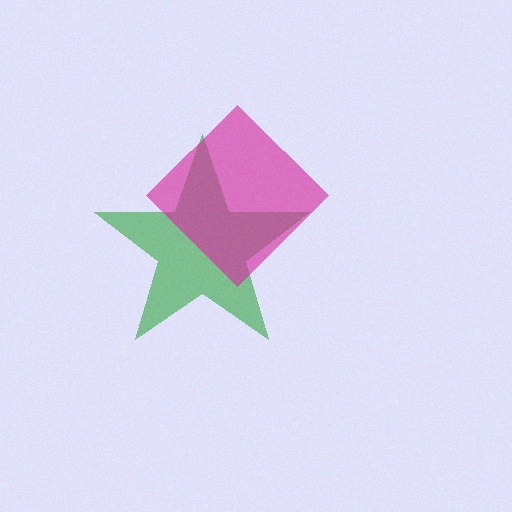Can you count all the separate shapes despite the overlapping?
Yes, there are 2 separate shapes.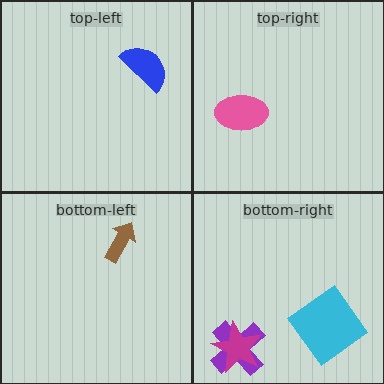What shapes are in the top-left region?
The blue semicircle.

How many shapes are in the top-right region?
1.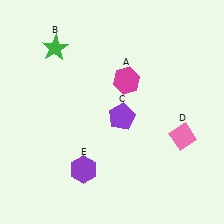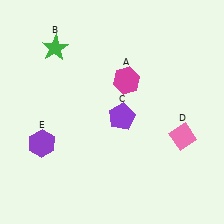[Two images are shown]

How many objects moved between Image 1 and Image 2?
1 object moved between the two images.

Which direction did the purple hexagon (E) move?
The purple hexagon (E) moved left.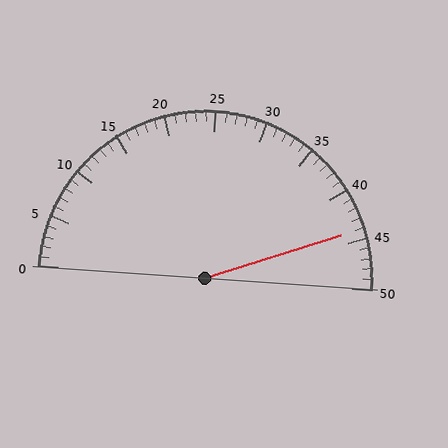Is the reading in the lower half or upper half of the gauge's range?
The reading is in the upper half of the range (0 to 50).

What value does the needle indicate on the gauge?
The needle indicates approximately 44.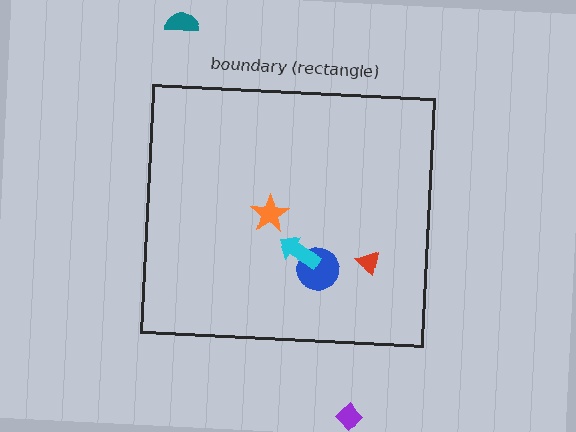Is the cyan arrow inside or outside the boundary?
Inside.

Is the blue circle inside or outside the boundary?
Inside.